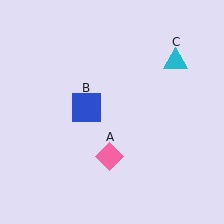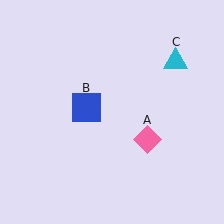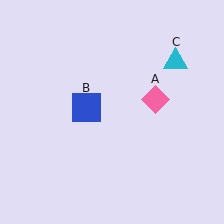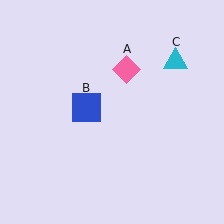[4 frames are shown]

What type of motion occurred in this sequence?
The pink diamond (object A) rotated counterclockwise around the center of the scene.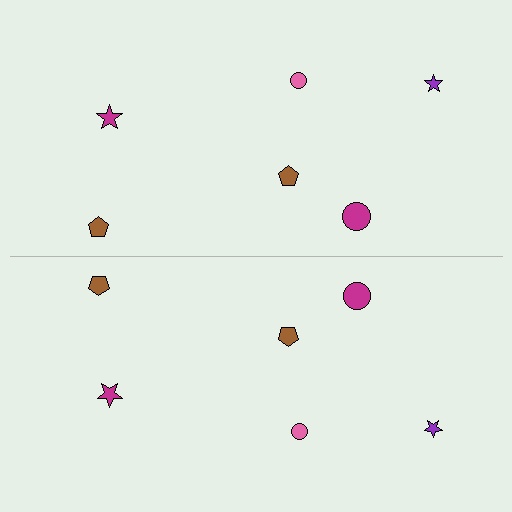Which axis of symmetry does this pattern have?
The pattern has a horizontal axis of symmetry running through the center of the image.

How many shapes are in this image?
There are 12 shapes in this image.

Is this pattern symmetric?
Yes, this pattern has bilateral (reflection) symmetry.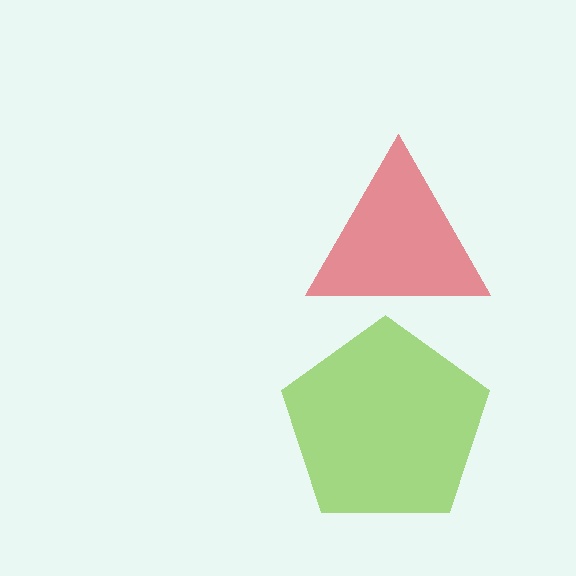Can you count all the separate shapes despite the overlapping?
Yes, there are 2 separate shapes.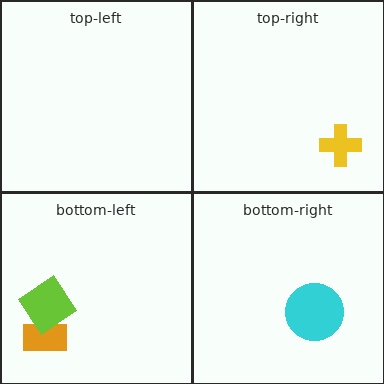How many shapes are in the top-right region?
1.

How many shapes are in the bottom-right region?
1.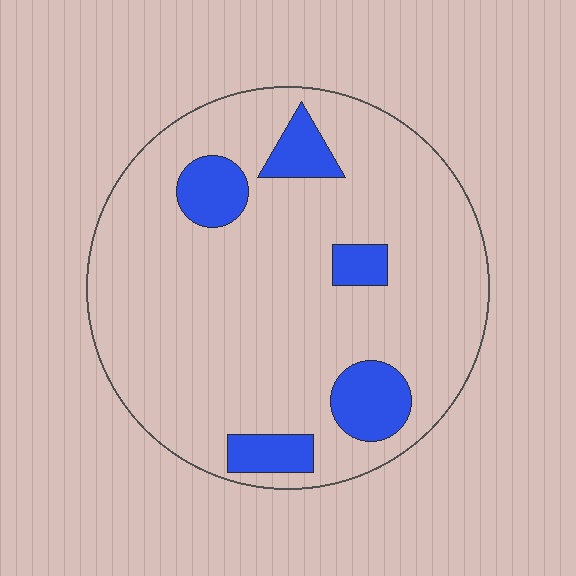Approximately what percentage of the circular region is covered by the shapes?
Approximately 15%.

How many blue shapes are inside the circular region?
5.